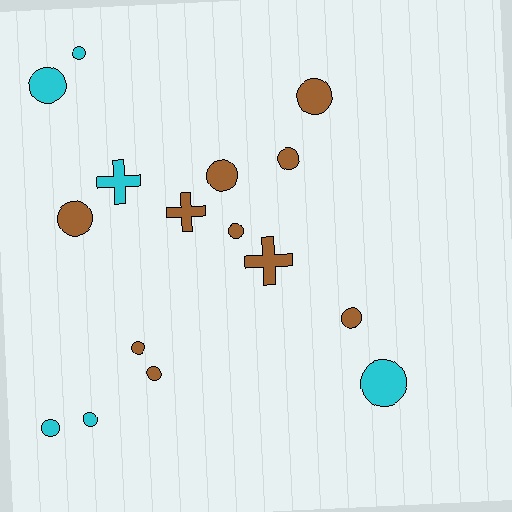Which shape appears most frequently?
Circle, with 13 objects.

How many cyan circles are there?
There are 5 cyan circles.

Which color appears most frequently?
Brown, with 10 objects.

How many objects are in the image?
There are 16 objects.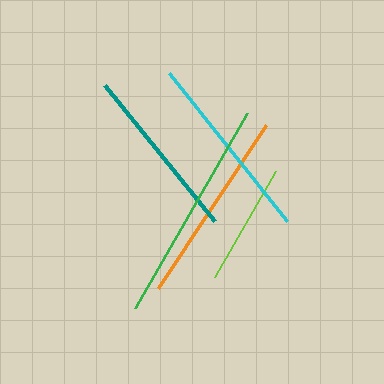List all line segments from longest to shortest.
From longest to shortest: green, orange, cyan, teal, lime.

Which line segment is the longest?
The green line is the longest at approximately 224 pixels.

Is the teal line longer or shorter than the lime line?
The teal line is longer than the lime line.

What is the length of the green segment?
The green segment is approximately 224 pixels long.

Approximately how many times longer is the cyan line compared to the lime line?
The cyan line is approximately 1.5 times the length of the lime line.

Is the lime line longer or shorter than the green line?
The green line is longer than the lime line.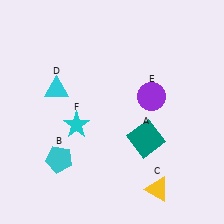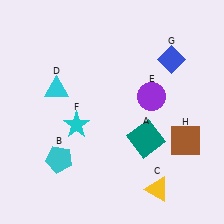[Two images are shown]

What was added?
A blue diamond (G), a brown square (H) were added in Image 2.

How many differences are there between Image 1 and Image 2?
There are 2 differences between the two images.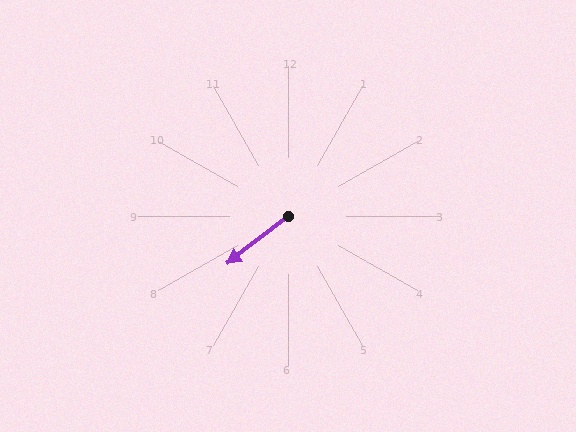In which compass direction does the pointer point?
Southwest.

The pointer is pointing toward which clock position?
Roughly 8 o'clock.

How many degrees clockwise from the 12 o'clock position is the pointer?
Approximately 232 degrees.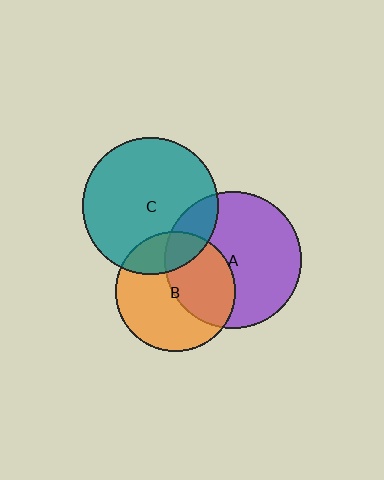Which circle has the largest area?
Circle A (purple).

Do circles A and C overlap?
Yes.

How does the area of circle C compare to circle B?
Approximately 1.3 times.